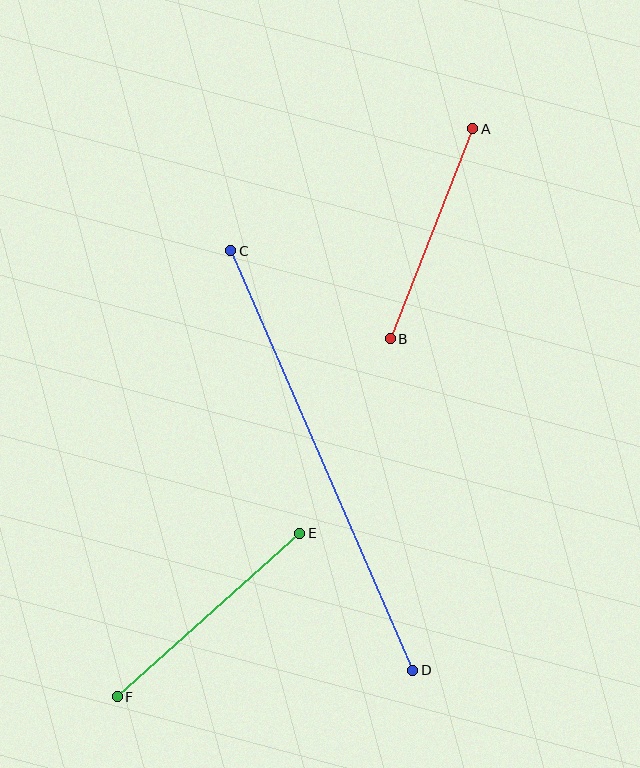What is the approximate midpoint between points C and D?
The midpoint is at approximately (322, 460) pixels.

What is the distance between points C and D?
The distance is approximately 457 pixels.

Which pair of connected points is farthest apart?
Points C and D are farthest apart.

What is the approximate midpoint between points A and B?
The midpoint is at approximately (431, 234) pixels.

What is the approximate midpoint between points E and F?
The midpoint is at approximately (208, 615) pixels.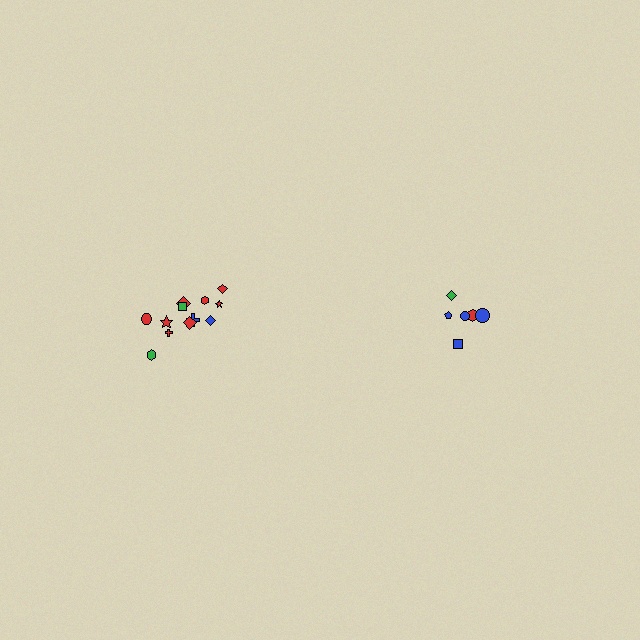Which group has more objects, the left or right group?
The left group.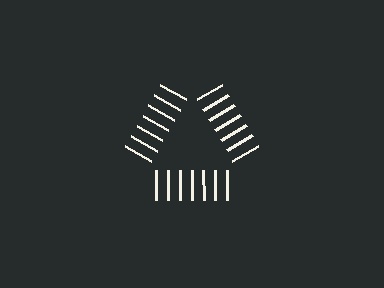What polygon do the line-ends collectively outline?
An illusory triangle — the line segments terminate on its edges but no continuous stroke is drawn.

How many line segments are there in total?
21 — 7 along each of the 3 edges.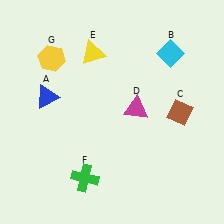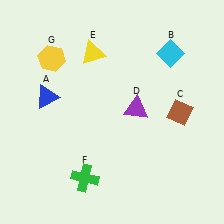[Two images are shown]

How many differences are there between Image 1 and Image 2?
There is 1 difference between the two images.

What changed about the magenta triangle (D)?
In Image 1, D is magenta. In Image 2, it changed to purple.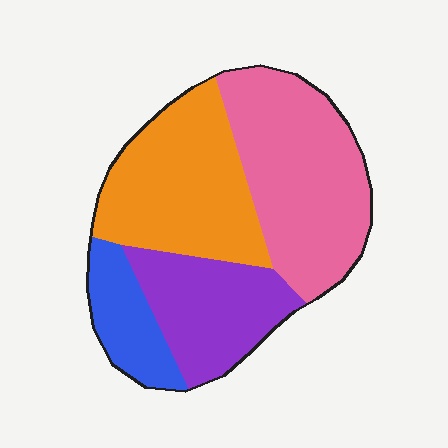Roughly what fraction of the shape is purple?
Purple covers 21% of the shape.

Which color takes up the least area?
Blue, at roughly 10%.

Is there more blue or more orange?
Orange.